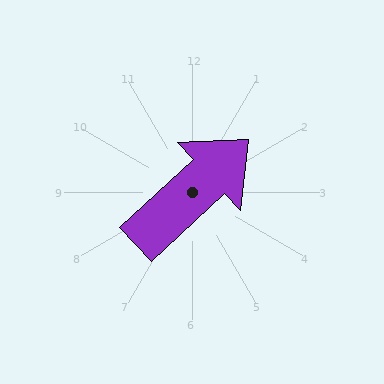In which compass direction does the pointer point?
Northeast.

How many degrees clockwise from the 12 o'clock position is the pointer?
Approximately 47 degrees.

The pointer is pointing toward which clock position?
Roughly 2 o'clock.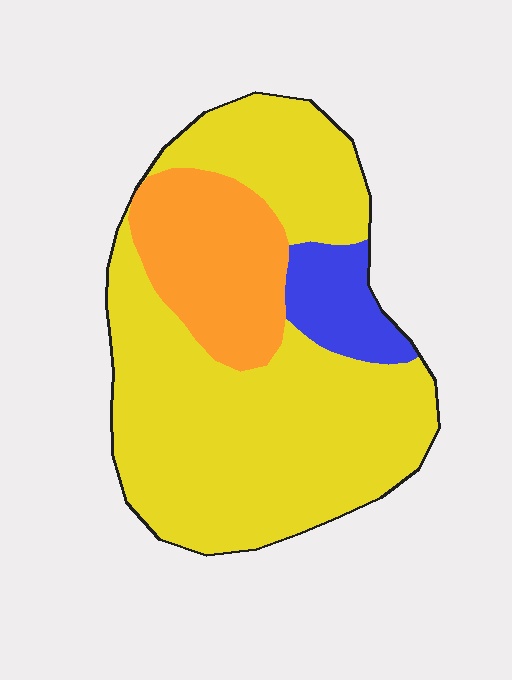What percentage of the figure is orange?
Orange takes up between a sixth and a third of the figure.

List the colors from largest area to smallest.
From largest to smallest: yellow, orange, blue.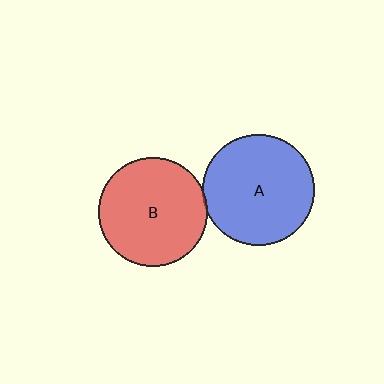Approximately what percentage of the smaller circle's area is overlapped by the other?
Approximately 5%.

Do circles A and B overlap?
Yes.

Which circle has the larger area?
Circle A (blue).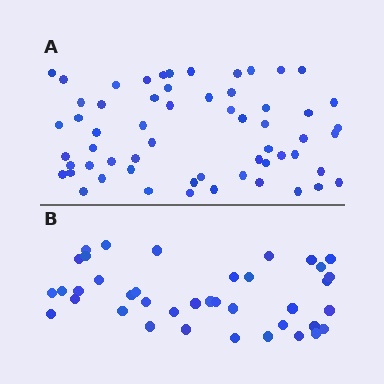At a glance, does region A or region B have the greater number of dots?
Region A (the top region) has more dots.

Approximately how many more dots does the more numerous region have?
Region A has approximately 20 more dots than region B.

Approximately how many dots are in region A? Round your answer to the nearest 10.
About 60 dots. (The exact count is 59, which rounds to 60.)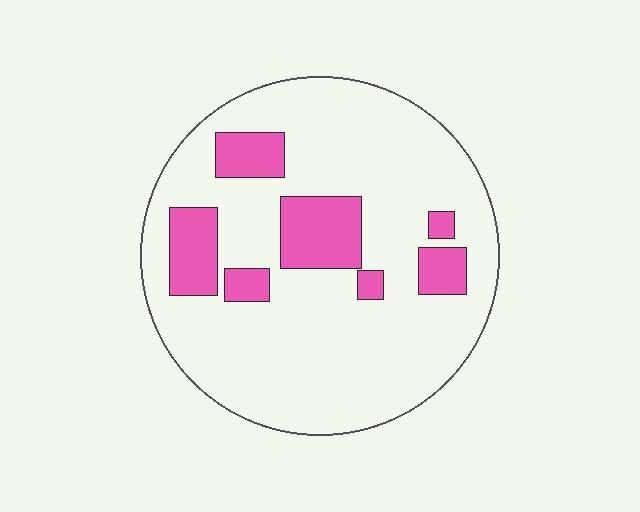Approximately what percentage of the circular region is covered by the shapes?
Approximately 20%.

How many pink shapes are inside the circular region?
7.